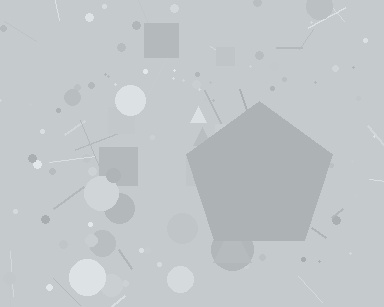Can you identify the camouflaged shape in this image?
The camouflaged shape is a pentagon.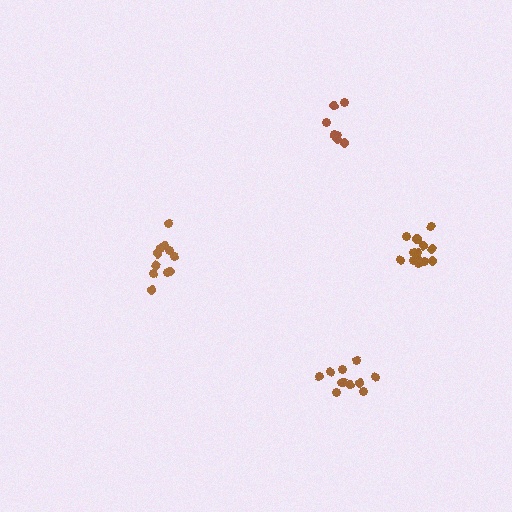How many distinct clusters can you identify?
There are 4 distinct clusters.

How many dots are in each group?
Group 1: 11 dots, Group 2: 8 dots, Group 3: 11 dots, Group 4: 13 dots (43 total).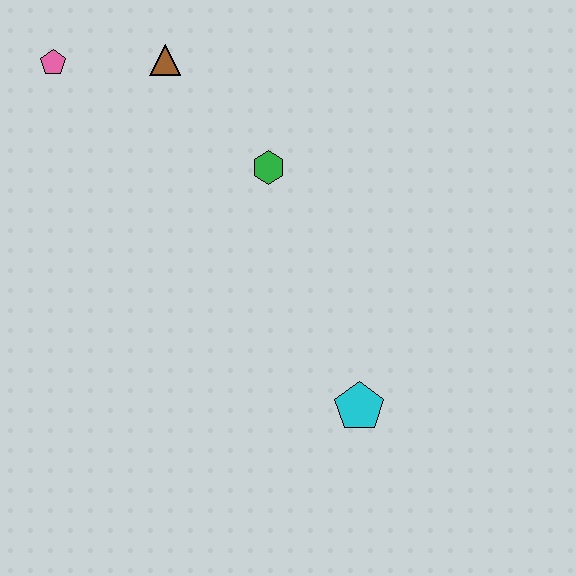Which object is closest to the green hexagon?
The brown triangle is closest to the green hexagon.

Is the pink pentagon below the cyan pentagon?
No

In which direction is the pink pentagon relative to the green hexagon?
The pink pentagon is to the left of the green hexagon.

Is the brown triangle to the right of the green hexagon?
No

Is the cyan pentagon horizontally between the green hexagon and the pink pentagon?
No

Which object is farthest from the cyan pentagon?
The pink pentagon is farthest from the cyan pentagon.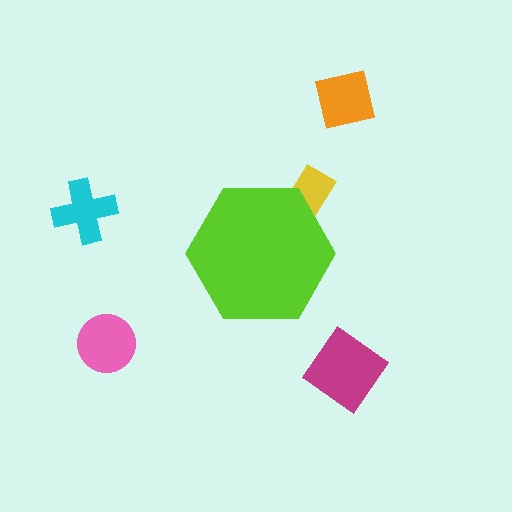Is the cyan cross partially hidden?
No, the cyan cross is fully visible.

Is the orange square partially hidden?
No, the orange square is fully visible.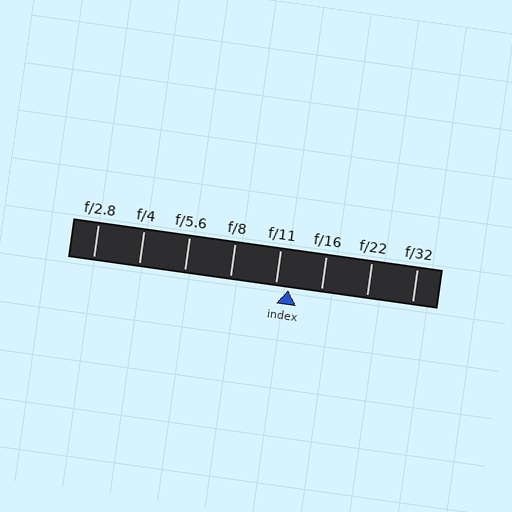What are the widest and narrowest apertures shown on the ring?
The widest aperture shown is f/2.8 and the narrowest is f/32.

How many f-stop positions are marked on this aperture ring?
There are 8 f-stop positions marked.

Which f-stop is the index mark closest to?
The index mark is closest to f/11.